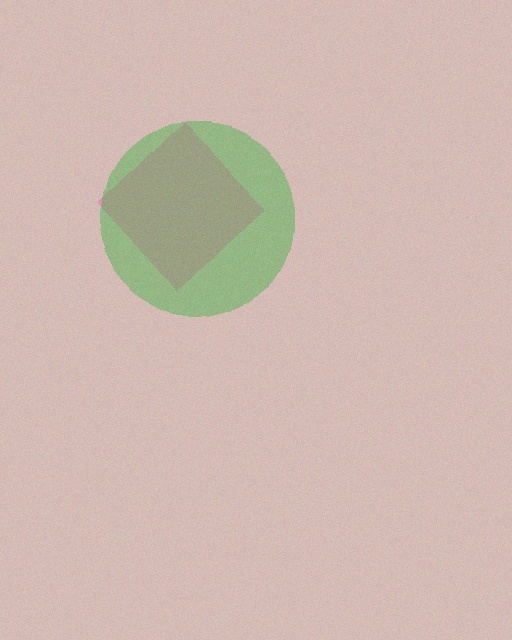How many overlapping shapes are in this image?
There are 2 overlapping shapes in the image.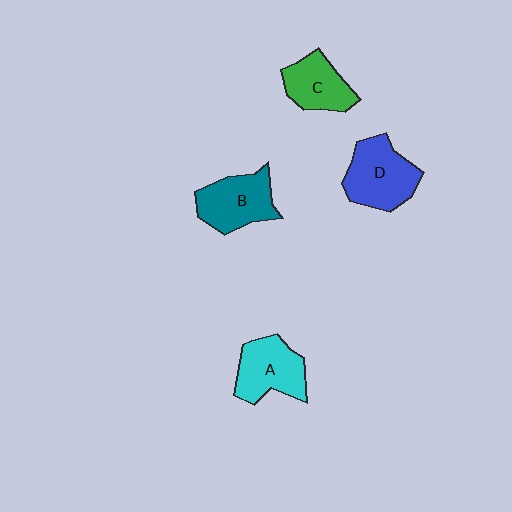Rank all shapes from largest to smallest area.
From largest to smallest: D (blue), B (teal), A (cyan), C (green).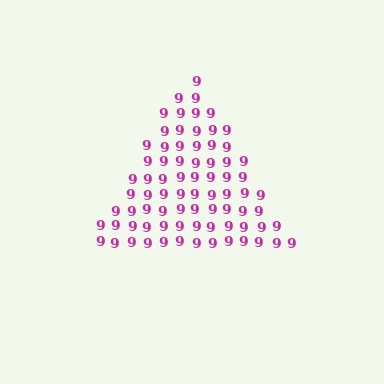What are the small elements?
The small elements are digit 9's.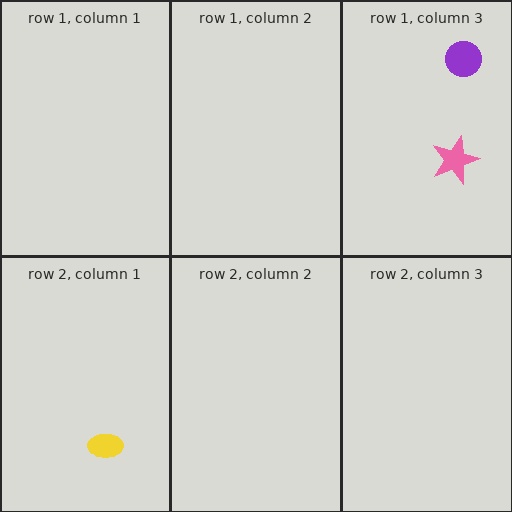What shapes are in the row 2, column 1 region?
The yellow ellipse.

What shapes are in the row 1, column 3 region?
The pink star, the purple circle.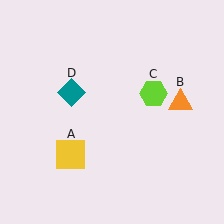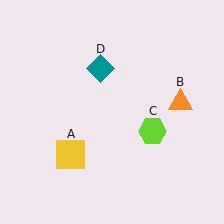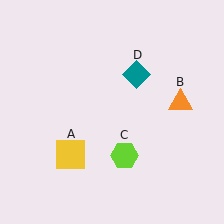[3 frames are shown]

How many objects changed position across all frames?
2 objects changed position: lime hexagon (object C), teal diamond (object D).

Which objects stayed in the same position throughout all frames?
Yellow square (object A) and orange triangle (object B) remained stationary.